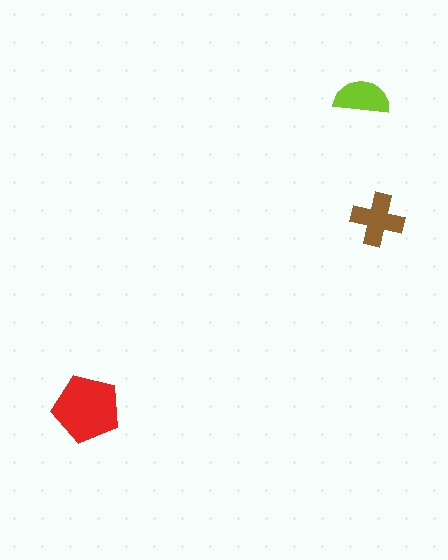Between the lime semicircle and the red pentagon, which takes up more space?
The red pentagon.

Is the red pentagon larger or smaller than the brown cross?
Larger.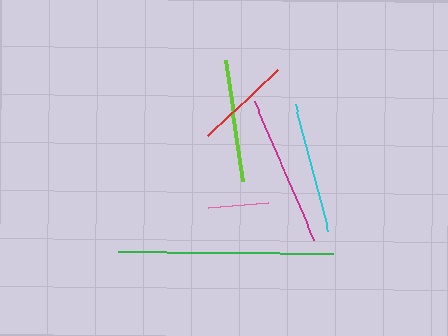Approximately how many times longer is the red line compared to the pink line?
The red line is approximately 1.6 times the length of the pink line.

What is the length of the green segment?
The green segment is approximately 215 pixels long.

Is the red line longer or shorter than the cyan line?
The cyan line is longer than the red line.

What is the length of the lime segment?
The lime segment is approximately 122 pixels long.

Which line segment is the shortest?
The pink line is the shortest at approximately 60 pixels.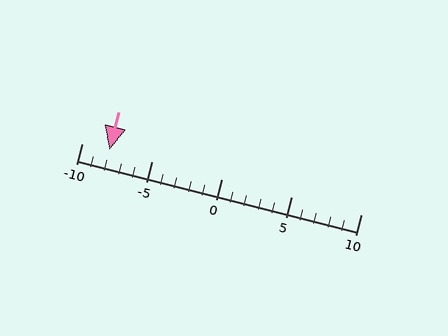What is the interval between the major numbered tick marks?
The major tick marks are spaced 5 units apart.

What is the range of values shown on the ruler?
The ruler shows values from -10 to 10.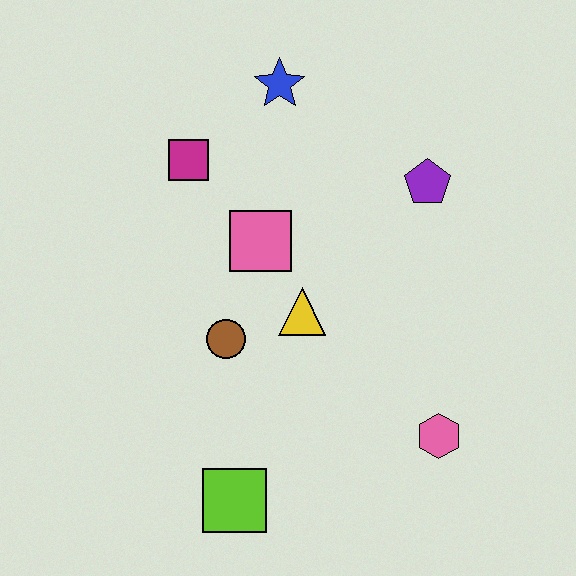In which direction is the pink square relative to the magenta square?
The pink square is below the magenta square.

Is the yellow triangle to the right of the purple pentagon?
No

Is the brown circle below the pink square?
Yes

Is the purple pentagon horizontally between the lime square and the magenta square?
No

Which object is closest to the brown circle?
The yellow triangle is closest to the brown circle.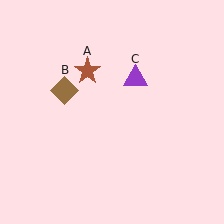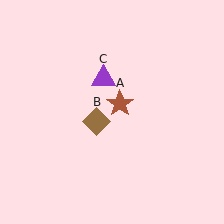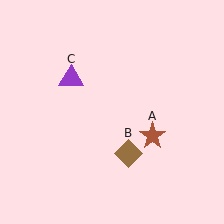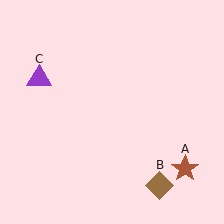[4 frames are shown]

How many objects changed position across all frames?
3 objects changed position: brown star (object A), brown diamond (object B), purple triangle (object C).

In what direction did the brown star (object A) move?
The brown star (object A) moved down and to the right.